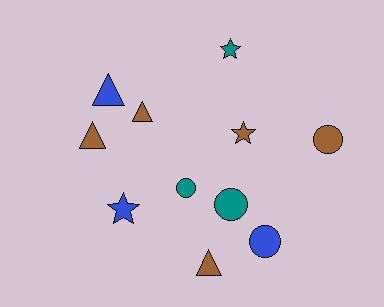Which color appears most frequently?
Brown, with 5 objects.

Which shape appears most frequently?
Circle, with 4 objects.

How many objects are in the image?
There are 11 objects.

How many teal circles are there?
There are 2 teal circles.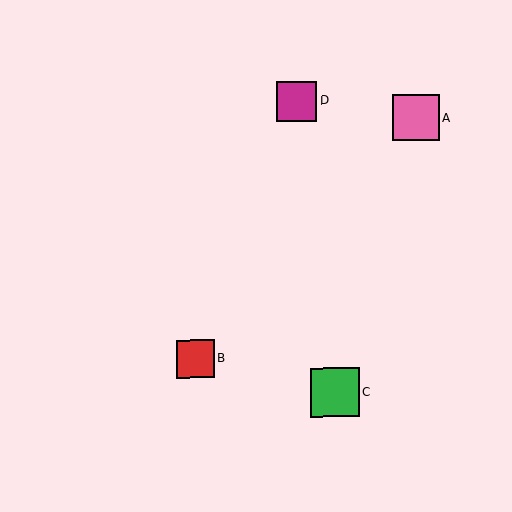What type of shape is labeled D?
Shape D is a magenta square.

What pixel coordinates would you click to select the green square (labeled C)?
Click at (335, 392) to select the green square C.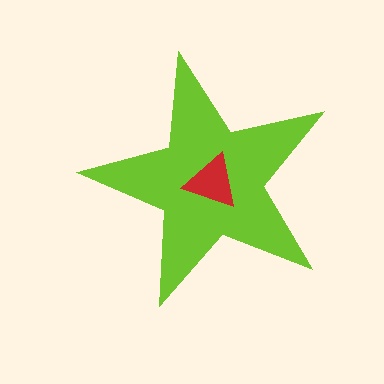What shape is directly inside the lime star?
The red triangle.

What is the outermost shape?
The lime star.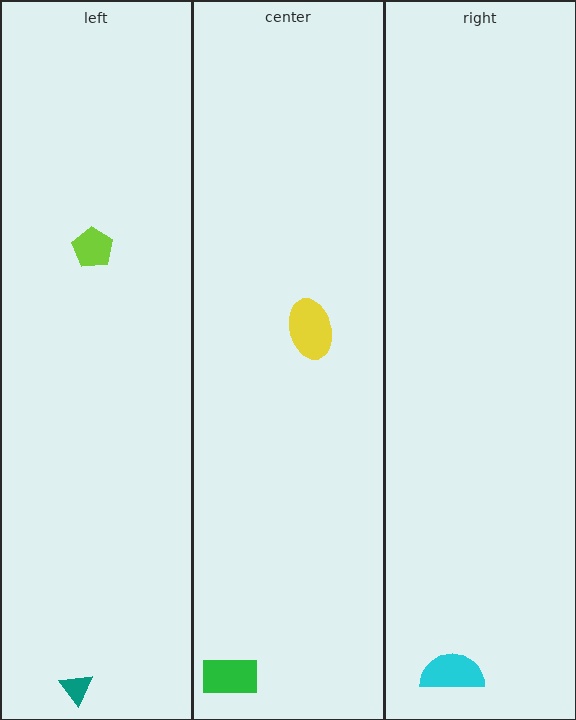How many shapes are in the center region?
2.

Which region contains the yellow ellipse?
The center region.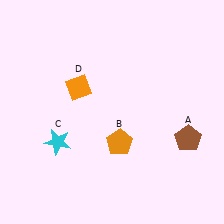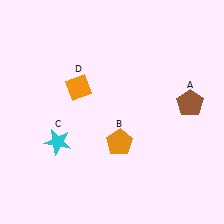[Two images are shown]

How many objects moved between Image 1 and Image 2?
1 object moved between the two images.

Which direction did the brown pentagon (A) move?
The brown pentagon (A) moved up.